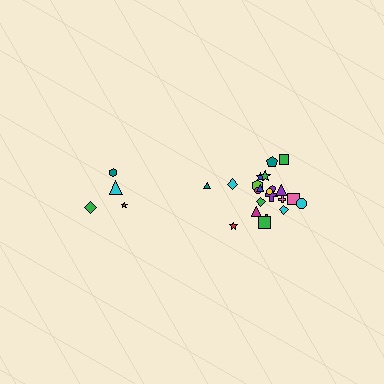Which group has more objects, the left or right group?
The right group.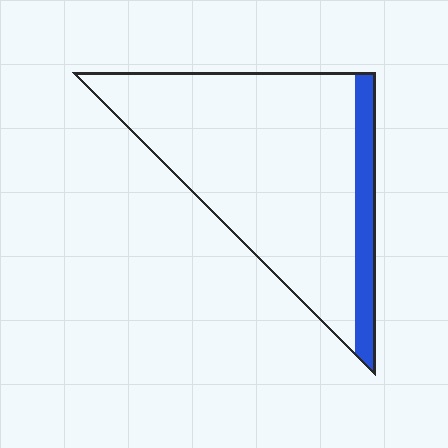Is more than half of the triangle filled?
No.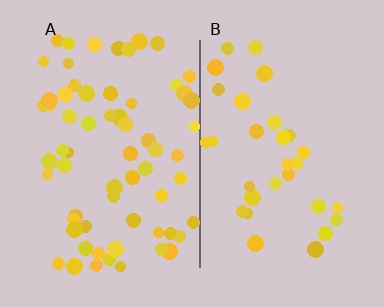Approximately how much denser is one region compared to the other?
Approximately 2.1× — region A over region B.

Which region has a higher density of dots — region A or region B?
A (the left).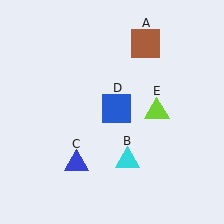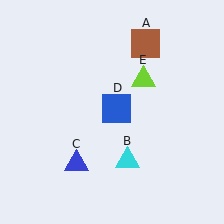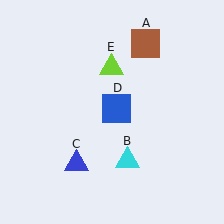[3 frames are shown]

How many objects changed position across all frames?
1 object changed position: lime triangle (object E).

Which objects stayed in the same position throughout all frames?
Brown square (object A) and cyan triangle (object B) and blue triangle (object C) and blue square (object D) remained stationary.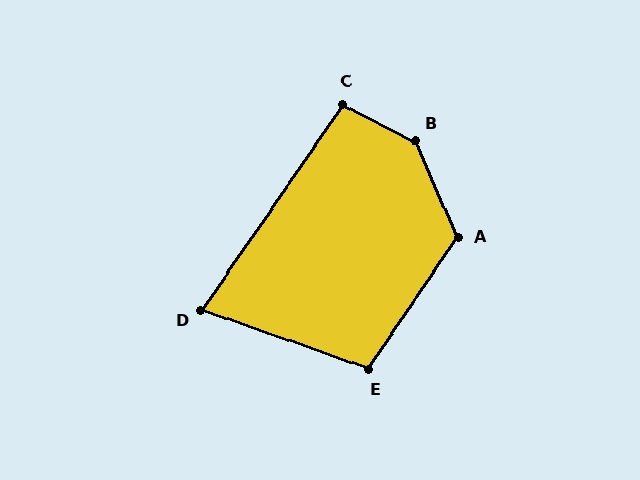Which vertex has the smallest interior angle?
D, at approximately 75 degrees.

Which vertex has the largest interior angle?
B, at approximately 140 degrees.